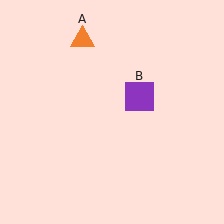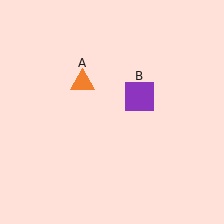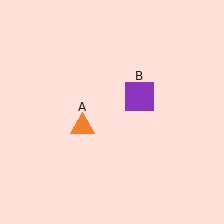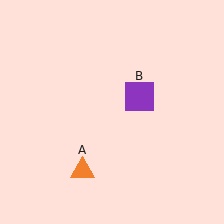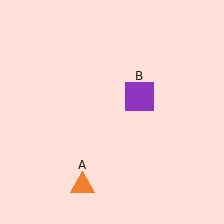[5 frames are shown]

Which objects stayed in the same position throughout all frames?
Purple square (object B) remained stationary.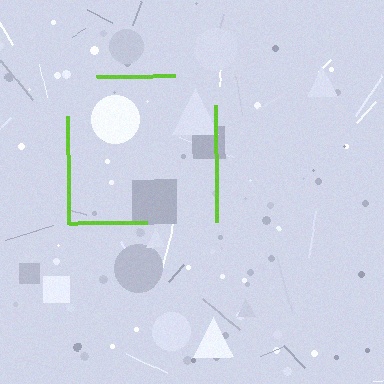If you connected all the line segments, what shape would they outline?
They would outline a square.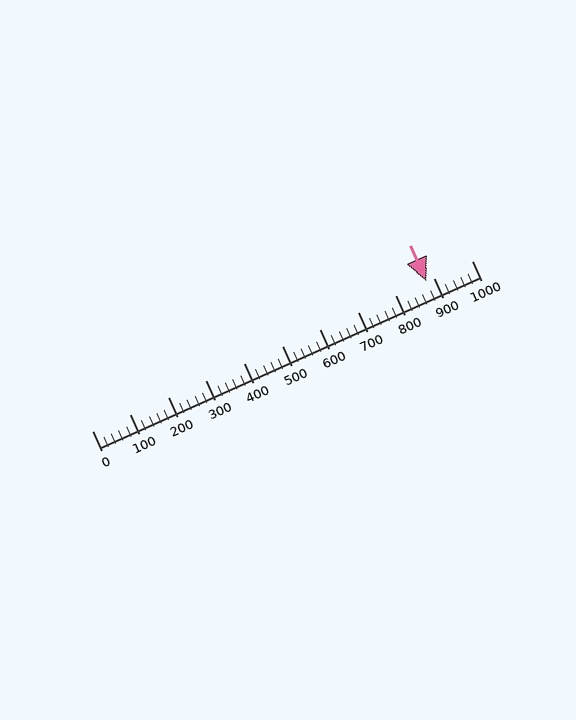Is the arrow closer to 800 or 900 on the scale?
The arrow is closer to 900.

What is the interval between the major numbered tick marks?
The major tick marks are spaced 100 units apart.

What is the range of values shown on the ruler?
The ruler shows values from 0 to 1000.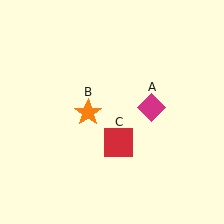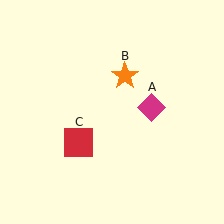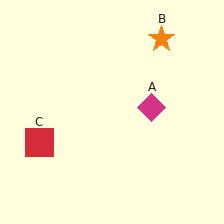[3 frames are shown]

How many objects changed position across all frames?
2 objects changed position: orange star (object B), red square (object C).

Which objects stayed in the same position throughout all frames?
Magenta diamond (object A) remained stationary.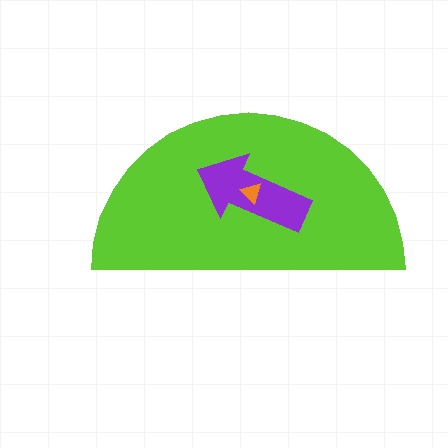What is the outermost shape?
The lime semicircle.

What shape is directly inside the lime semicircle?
The purple arrow.